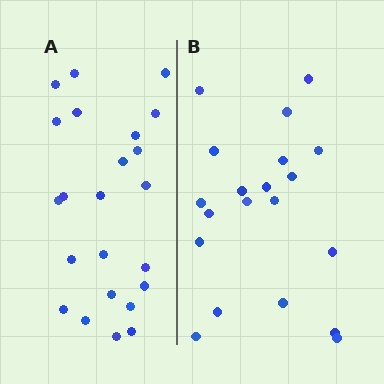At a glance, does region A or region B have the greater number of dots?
Region A (the left region) has more dots.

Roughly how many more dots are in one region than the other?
Region A has just a few more — roughly 2 or 3 more dots than region B.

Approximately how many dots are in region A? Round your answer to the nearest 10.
About 20 dots. (The exact count is 23, which rounds to 20.)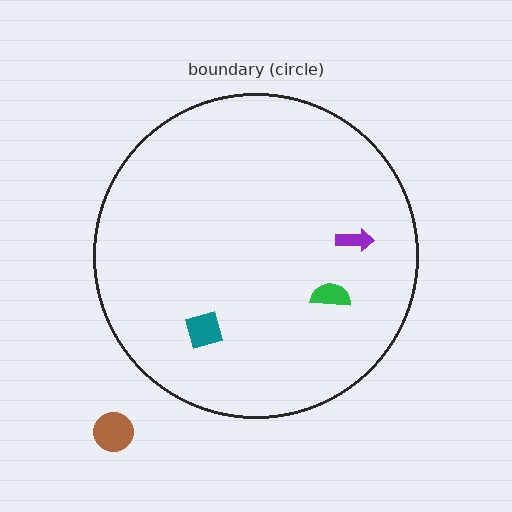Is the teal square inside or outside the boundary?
Inside.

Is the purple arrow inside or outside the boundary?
Inside.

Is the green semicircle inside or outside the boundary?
Inside.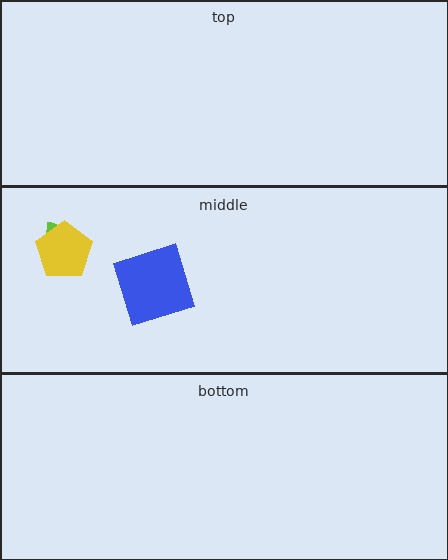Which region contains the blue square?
The middle region.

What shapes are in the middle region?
The blue square, the lime semicircle, the yellow pentagon.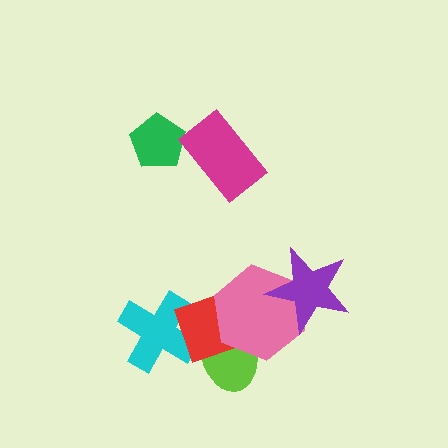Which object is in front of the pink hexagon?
The purple star is in front of the pink hexagon.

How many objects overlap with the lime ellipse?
3 objects overlap with the lime ellipse.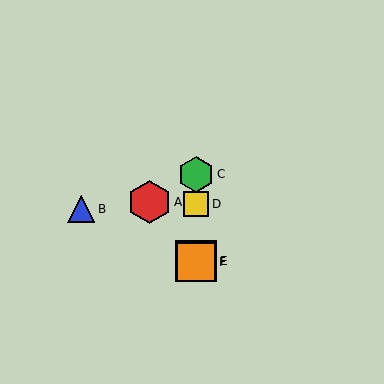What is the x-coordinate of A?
Object A is at x≈150.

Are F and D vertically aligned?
Yes, both are at x≈196.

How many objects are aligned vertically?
4 objects (C, D, E, F) are aligned vertically.